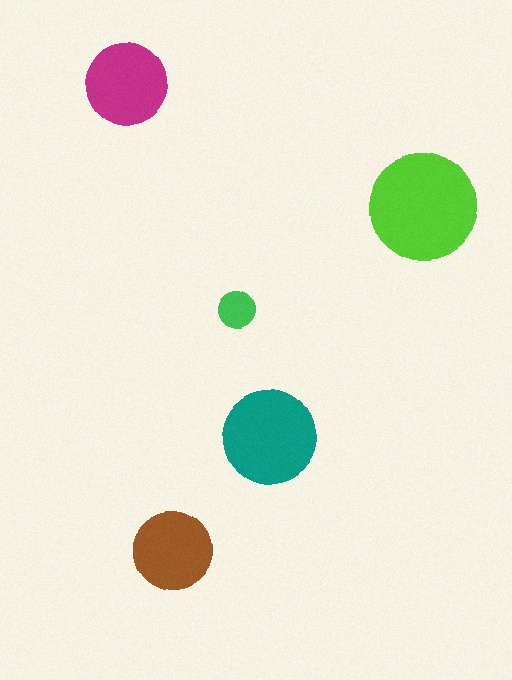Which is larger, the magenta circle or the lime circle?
The lime one.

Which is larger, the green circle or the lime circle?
The lime one.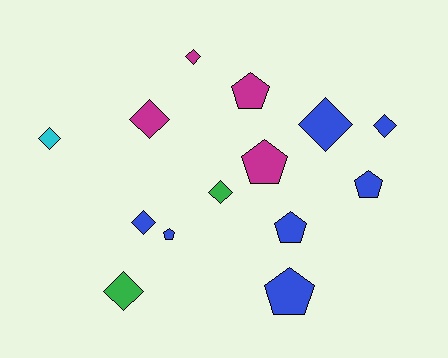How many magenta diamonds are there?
There are 2 magenta diamonds.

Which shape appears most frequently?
Diamond, with 8 objects.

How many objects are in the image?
There are 14 objects.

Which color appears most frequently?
Blue, with 7 objects.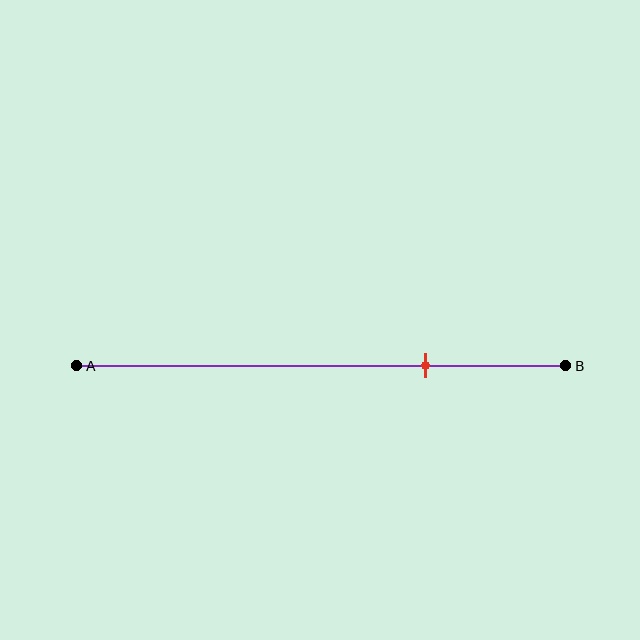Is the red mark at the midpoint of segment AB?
No, the mark is at about 70% from A, not at the 50% midpoint.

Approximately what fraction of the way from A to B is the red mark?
The red mark is approximately 70% of the way from A to B.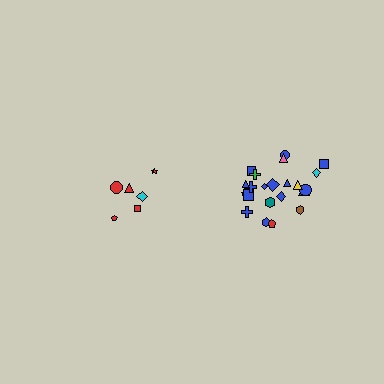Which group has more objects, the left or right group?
The right group.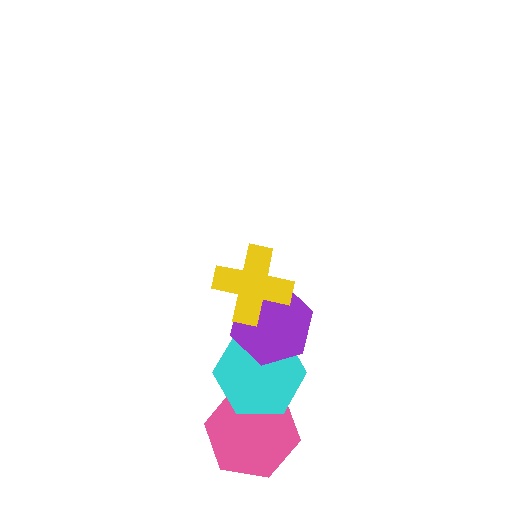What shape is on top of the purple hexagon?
The yellow cross is on top of the purple hexagon.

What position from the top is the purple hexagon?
The purple hexagon is 2nd from the top.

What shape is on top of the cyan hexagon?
The purple hexagon is on top of the cyan hexagon.